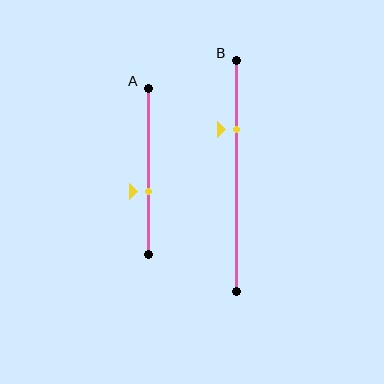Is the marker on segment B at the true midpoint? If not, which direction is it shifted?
No, the marker on segment B is shifted upward by about 20% of the segment length.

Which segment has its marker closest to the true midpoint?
Segment A has its marker closest to the true midpoint.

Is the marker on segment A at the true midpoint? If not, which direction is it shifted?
No, the marker on segment A is shifted downward by about 12% of the segment length.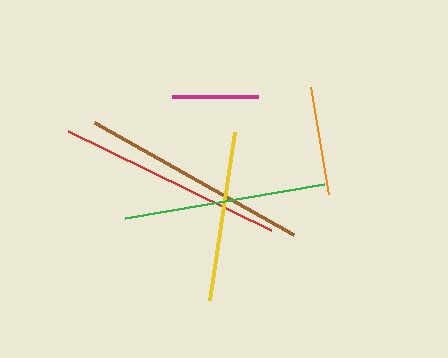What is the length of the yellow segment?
The yellow segment is approximately 170 pixels long.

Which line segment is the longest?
The brown line is the longest at approximately 228 pixels.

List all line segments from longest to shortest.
From longest to shortest: brown, red, green, yellow, orange, magenta.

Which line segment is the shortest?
The magenta line is the shortest at approximately 86 pixels.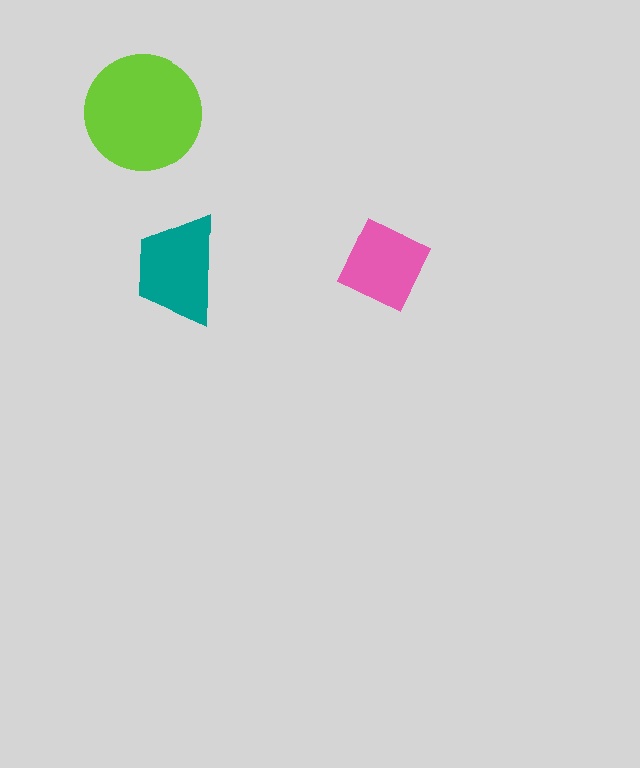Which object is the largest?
The lime circle.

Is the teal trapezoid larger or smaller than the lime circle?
Smaller.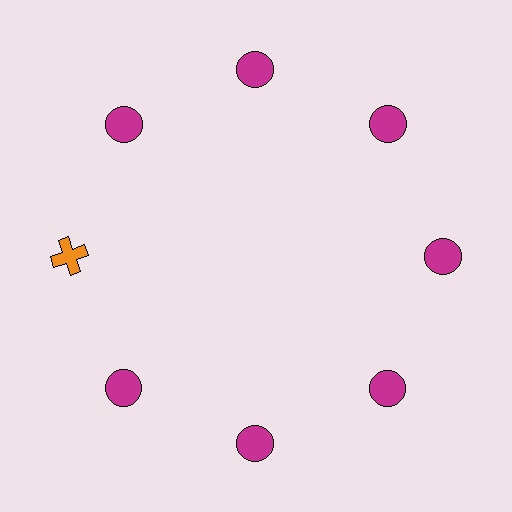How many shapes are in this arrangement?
There are 8 shapes arranged in a ring pattern.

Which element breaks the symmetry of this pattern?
The orange cross at roughly the 9 o'clock position breaks the symmetry. All other shapes are magenta circles.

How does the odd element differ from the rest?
It differs in both color (orange instead of magenta) and shape (cross instead of circle).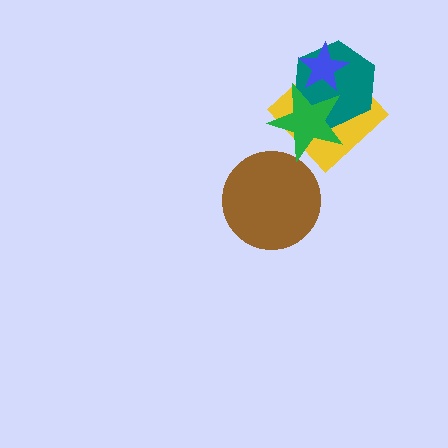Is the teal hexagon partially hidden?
Yes, it is partially covered by another shape.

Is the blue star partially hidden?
Yes, it is partially covered by another shape.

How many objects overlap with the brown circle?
0 objects overlap with the brown circle.